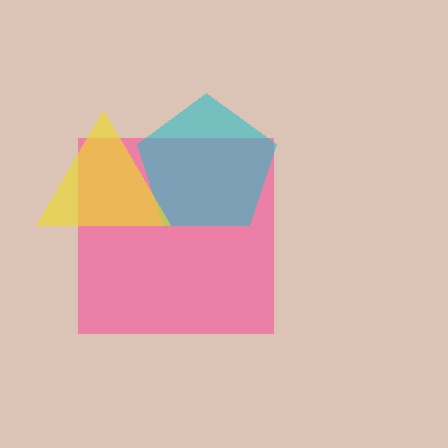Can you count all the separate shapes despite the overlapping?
Yes, there are 3 separate shapes.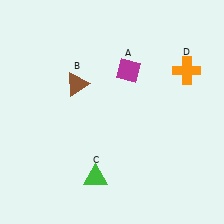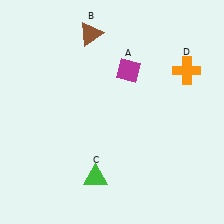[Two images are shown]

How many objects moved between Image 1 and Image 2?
1 object moved between the two images.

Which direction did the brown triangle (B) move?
The brown triangle (B) moved up.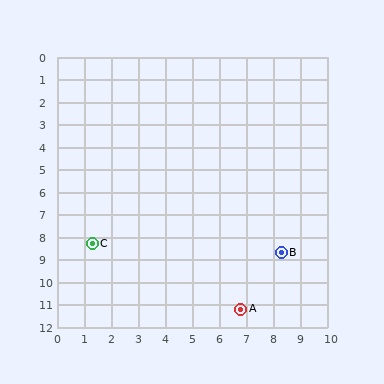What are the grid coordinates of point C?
Point C is at approximately (1.3, 8.3).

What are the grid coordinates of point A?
Point A is at approximately (6.8, 11.2).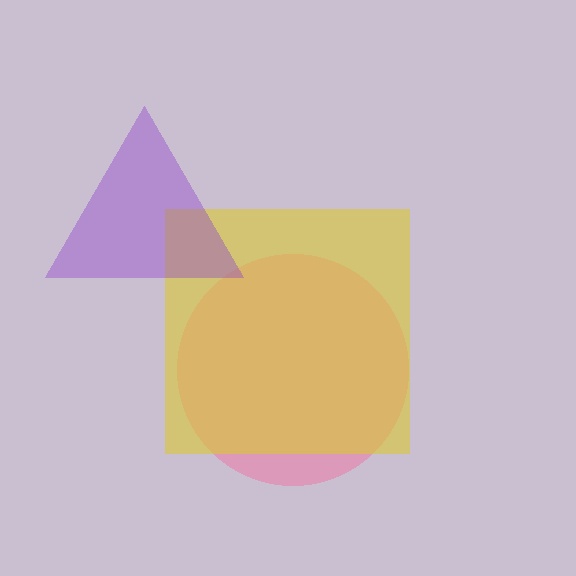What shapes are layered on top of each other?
The layered shapes are: a pink circle, a yellow square, a purple triangle.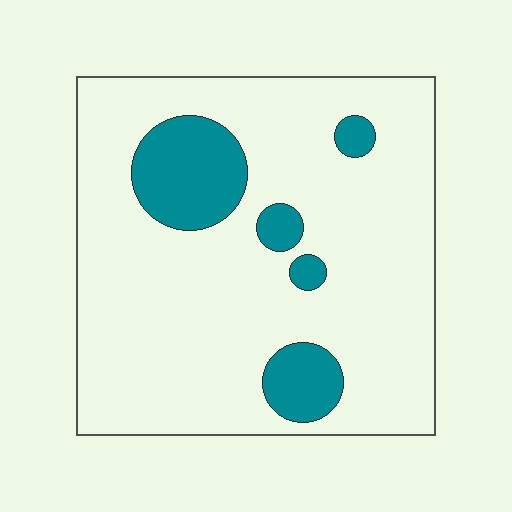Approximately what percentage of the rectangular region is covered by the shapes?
Approximately 15%.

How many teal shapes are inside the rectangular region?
5.